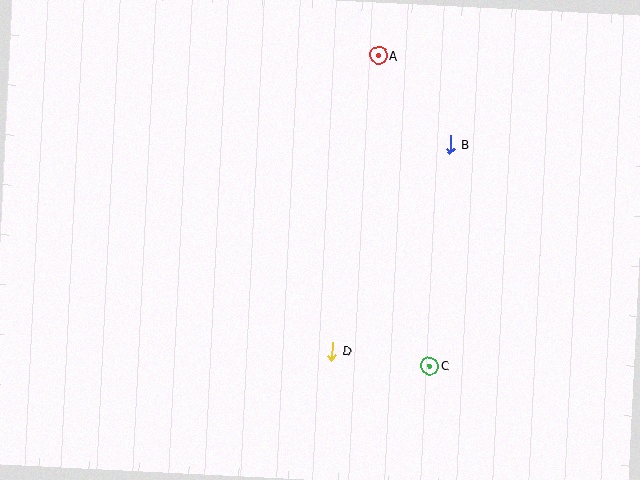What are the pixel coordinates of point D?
Point D is at (332, 351).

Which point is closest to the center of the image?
Point D at (332, 351) is closest to the center.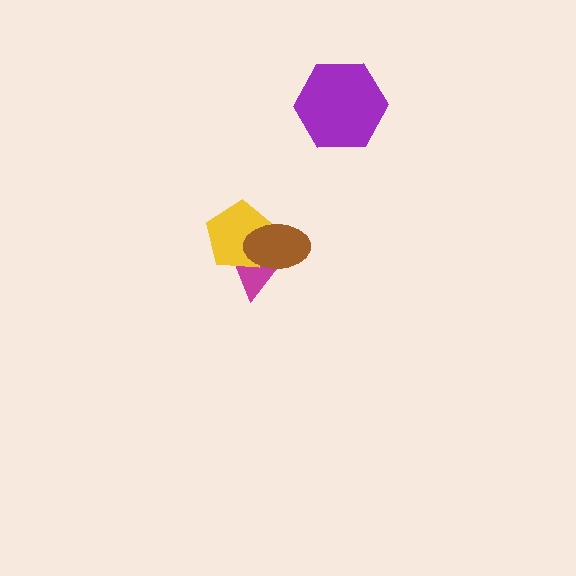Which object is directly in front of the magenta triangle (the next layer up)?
The yellow pentagon is directly in front of the magenta triangle.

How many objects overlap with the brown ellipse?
2 objects overlap with the brown ellipse.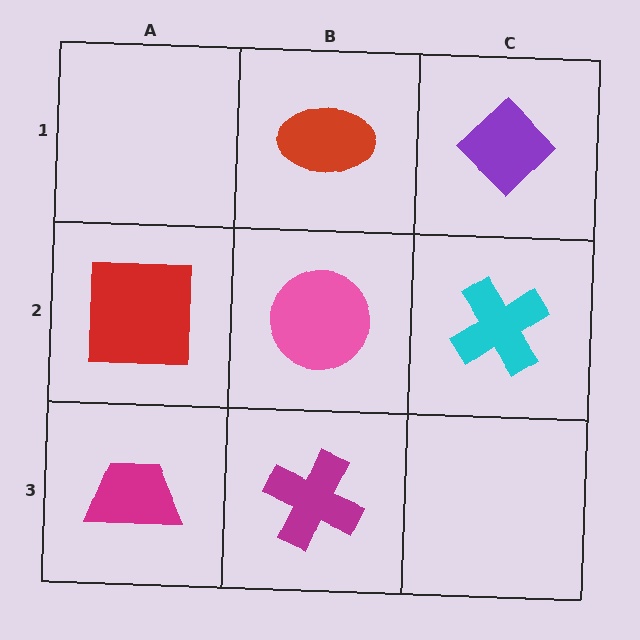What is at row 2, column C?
A cyan cross.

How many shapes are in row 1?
2 shapes.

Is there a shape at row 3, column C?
No, that cell is empty.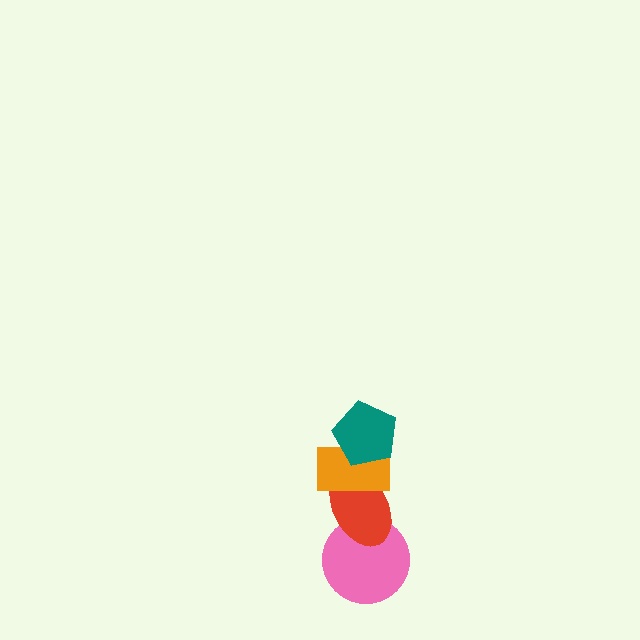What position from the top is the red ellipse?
The red ellipse is 3rd from the top.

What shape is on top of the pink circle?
The red ellipse is on top of the pink circle.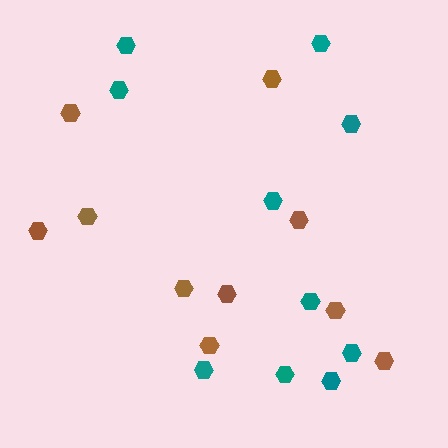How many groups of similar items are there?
There are 2 groups: one group of brown hexagons (10) and one group of teal hexagons (10).